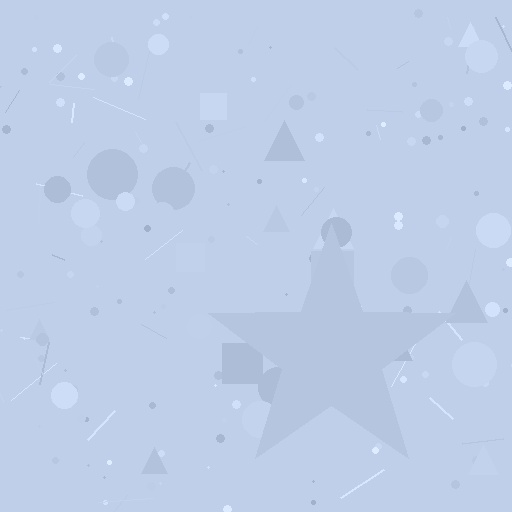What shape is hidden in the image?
A star is hidden in the image.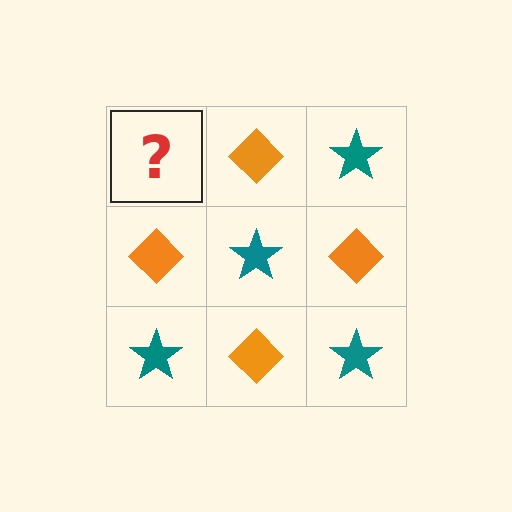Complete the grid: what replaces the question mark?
The question mark should be replaced with a teal star.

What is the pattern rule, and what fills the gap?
The rule is that it alternates teal star and orange diamond in a checkerboard pattern. The gap should be filled with a teal star.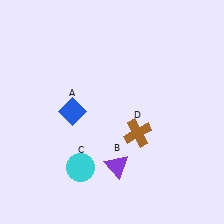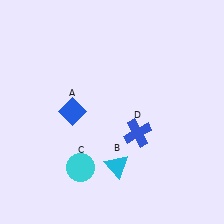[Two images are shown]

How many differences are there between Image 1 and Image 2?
There are 2 differences between the two images.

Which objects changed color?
B changed from purple to cyan. D changed from brown to blue.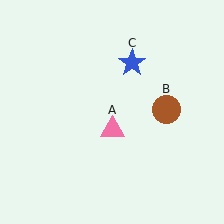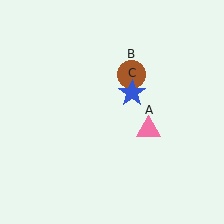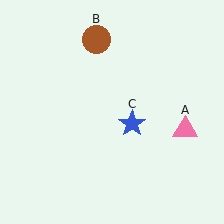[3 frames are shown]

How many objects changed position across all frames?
3 objects changed position: pink triangle (object A), brown circle (object B), blue star (object C).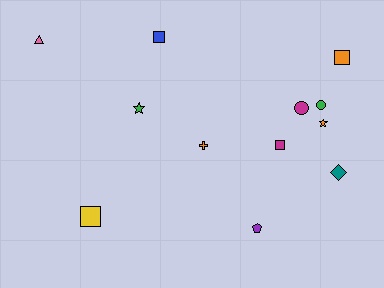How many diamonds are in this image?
There is 1 diamond.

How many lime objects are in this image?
There are no lime objects.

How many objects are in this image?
There are 12 objects.